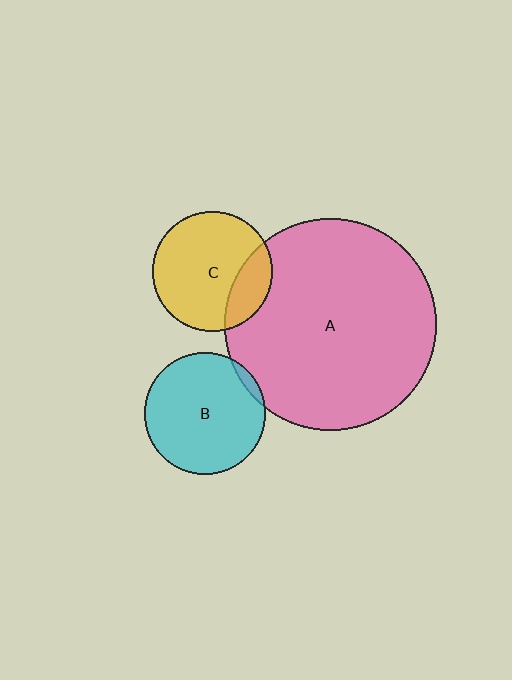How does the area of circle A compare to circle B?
Approximately 3.0 times.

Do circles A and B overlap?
Yes.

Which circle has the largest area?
Circle A (pink).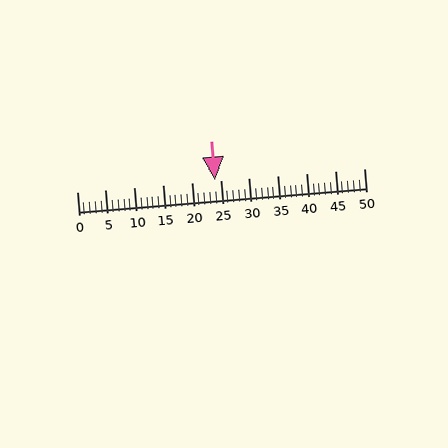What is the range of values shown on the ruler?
The ruler shows values from 0 to 50.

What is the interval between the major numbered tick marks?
The major tick marks are spaced 5 units apart.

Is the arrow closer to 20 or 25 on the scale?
The arrow is closer to 25.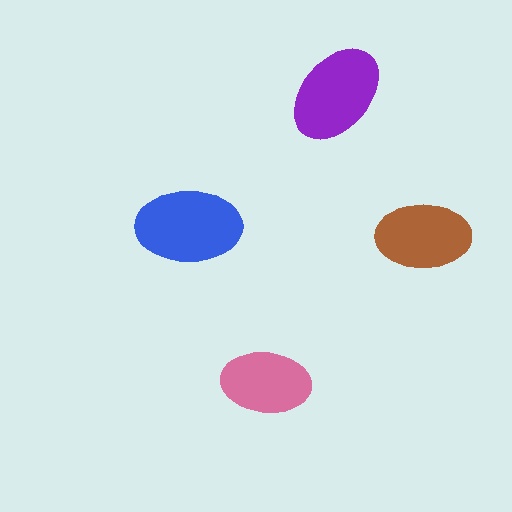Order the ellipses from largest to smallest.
the blue one, the purple one, the brown one, the pink one.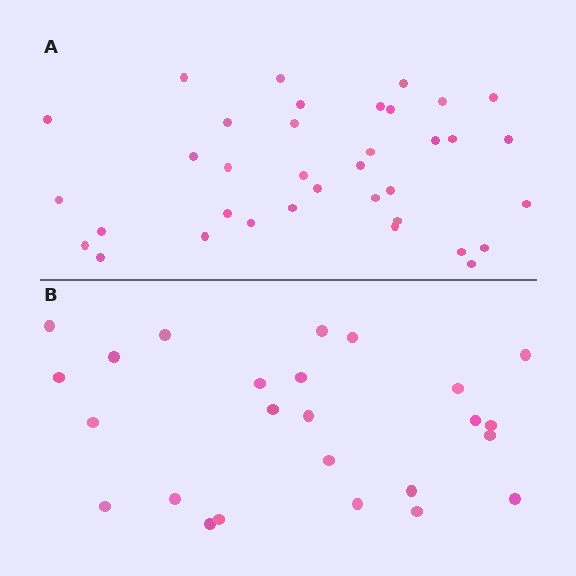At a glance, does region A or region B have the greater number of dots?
Region A (the top region) has more dots.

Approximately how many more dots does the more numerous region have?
Region A has roughly 12 or so more dots than region B.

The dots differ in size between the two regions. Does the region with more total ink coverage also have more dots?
No. Region B has more total ink coverage because its dots are larger, but region A actually contains more individual dots. Total area can be misleading — the number of items is what matters here.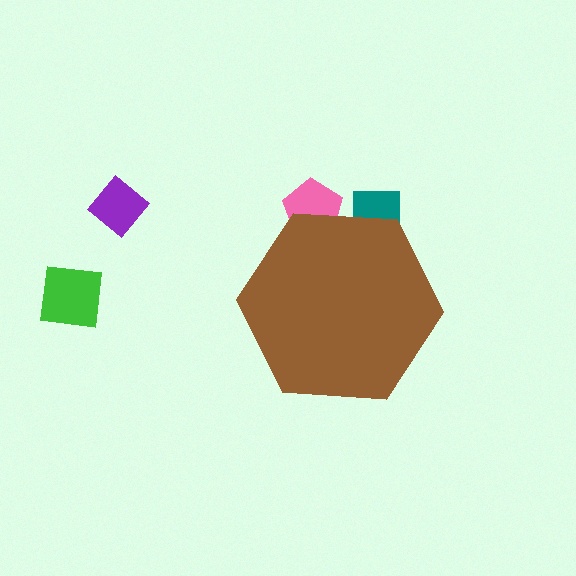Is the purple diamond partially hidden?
No, the purple diamond is fully visible.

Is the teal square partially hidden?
Yes, the teal square is partially hidden behind the brown hexagon.